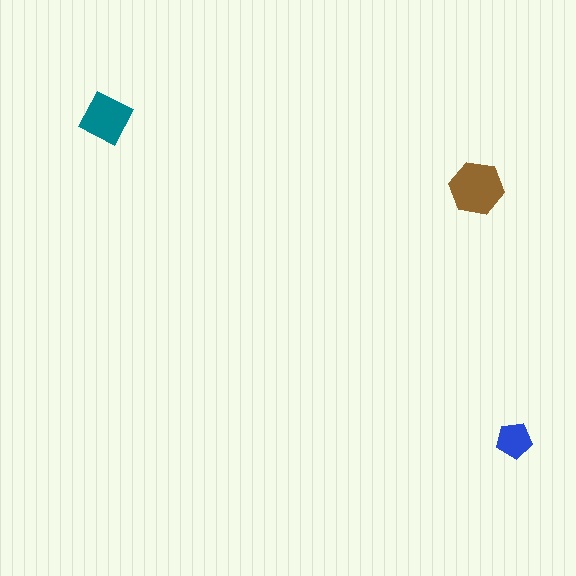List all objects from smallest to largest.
The blue pentagon, the teal diamond, the brown hexagon.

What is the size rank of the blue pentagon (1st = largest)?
3rd.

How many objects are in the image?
There are 3 objects in the image.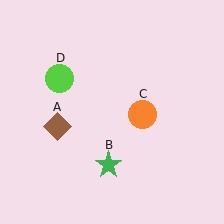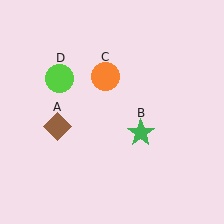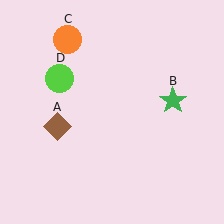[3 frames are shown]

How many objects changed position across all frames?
2 objects changed position: green star (object B), orange circle (object C).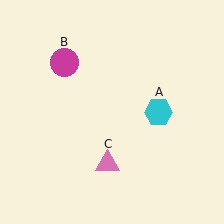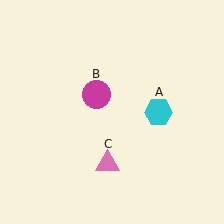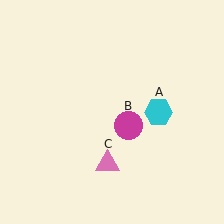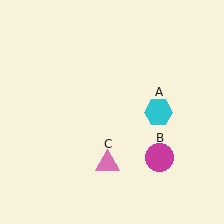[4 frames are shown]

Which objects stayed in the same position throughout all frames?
Cyan hexagon (object A) and pink triangle (object C) remained stationary.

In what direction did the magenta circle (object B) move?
The magenta circle (object B) moved down and to the right.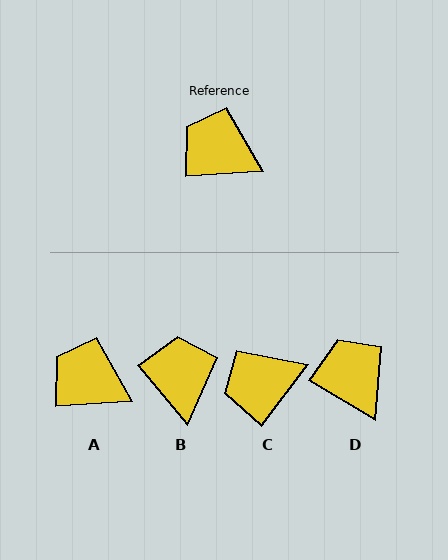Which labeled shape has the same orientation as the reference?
A.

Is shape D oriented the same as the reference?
No, it is off by about 34 degrees.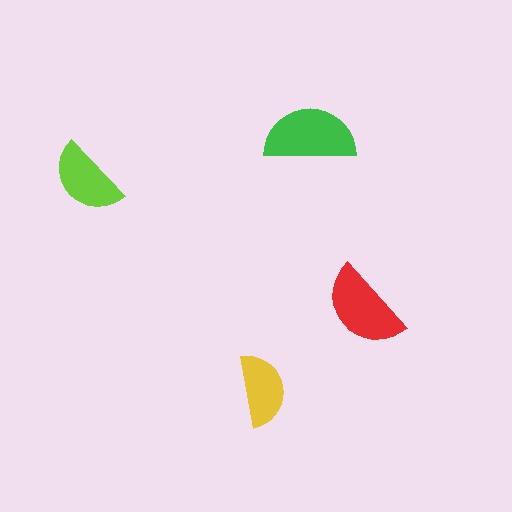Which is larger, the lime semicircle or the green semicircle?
The green one.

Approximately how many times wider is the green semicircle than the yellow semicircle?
About 1.5 times wider.